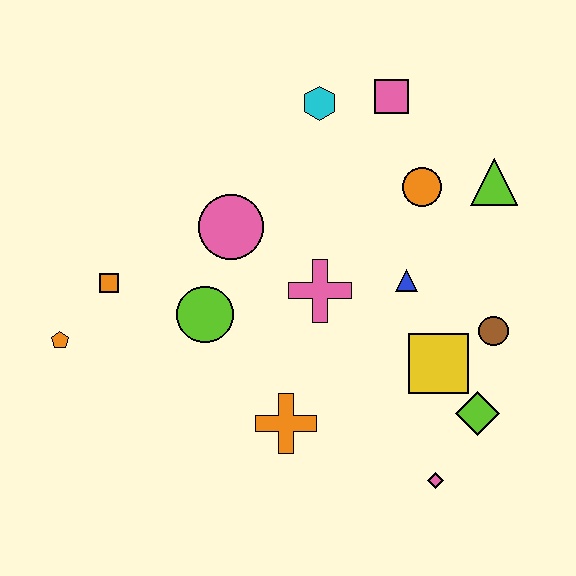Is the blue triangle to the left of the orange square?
No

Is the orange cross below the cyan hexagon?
Yes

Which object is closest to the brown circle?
The yellow square is closest to the brown circle.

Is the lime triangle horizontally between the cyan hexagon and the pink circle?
No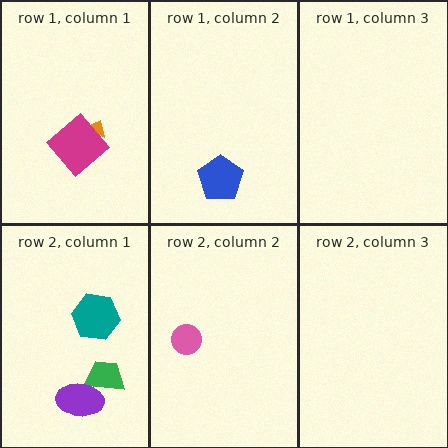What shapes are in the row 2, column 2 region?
The pink circle.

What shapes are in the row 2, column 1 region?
The teal hexagon, the green trapezoid, the purple ellipse.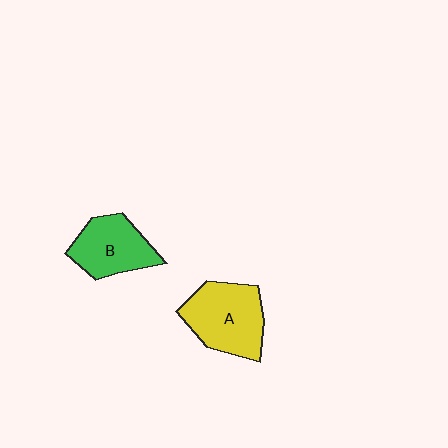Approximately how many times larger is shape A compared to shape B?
Approximately 1.3 times.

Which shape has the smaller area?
Shape B (green).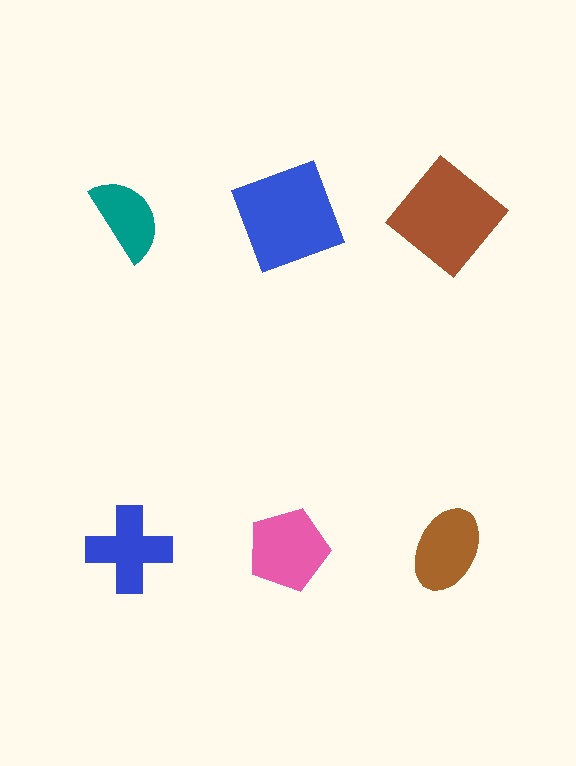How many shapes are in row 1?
3 shapes.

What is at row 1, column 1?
A teal semicircle.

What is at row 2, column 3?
A brown ellipse.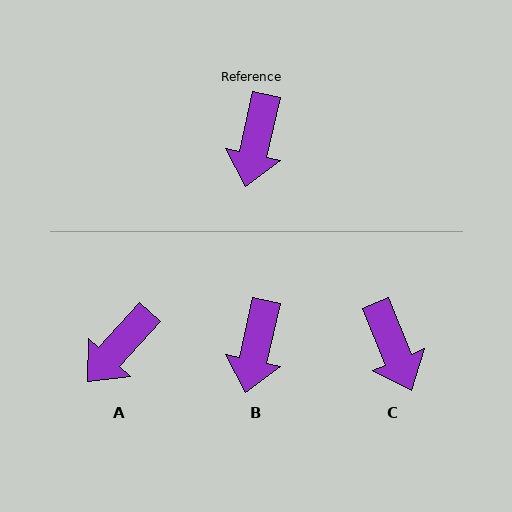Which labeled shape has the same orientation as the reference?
B.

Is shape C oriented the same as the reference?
No, it is off by about 35 degrees.